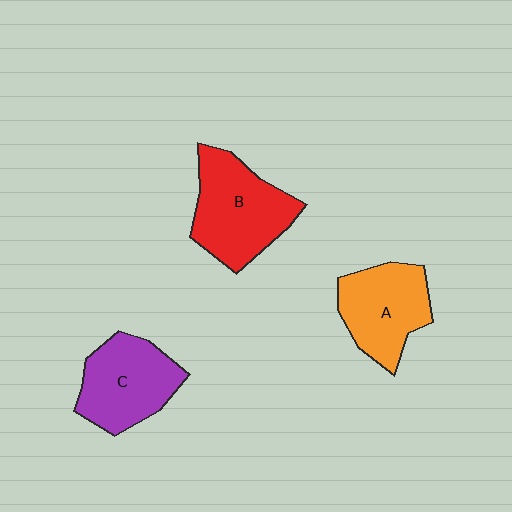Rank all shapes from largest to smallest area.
From largest to smallest: B (red), C (purple), A (orange).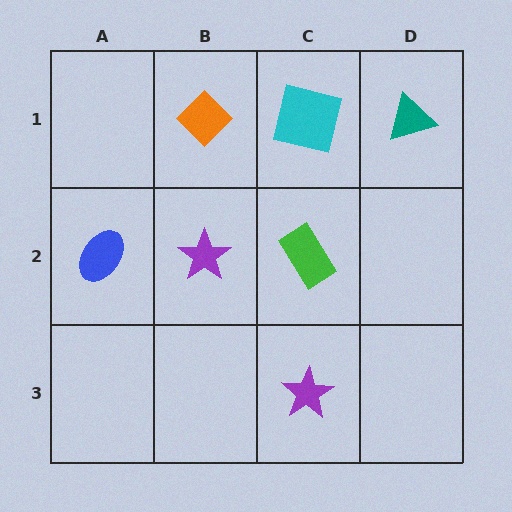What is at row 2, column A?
A blue ellipse.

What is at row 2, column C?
A green rectangle.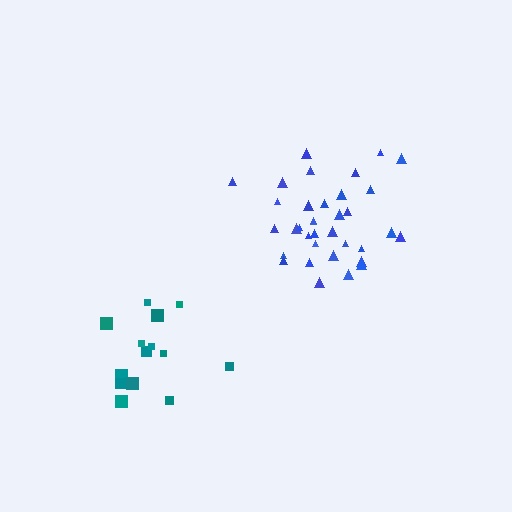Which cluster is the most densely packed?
Blue.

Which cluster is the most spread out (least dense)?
Teal.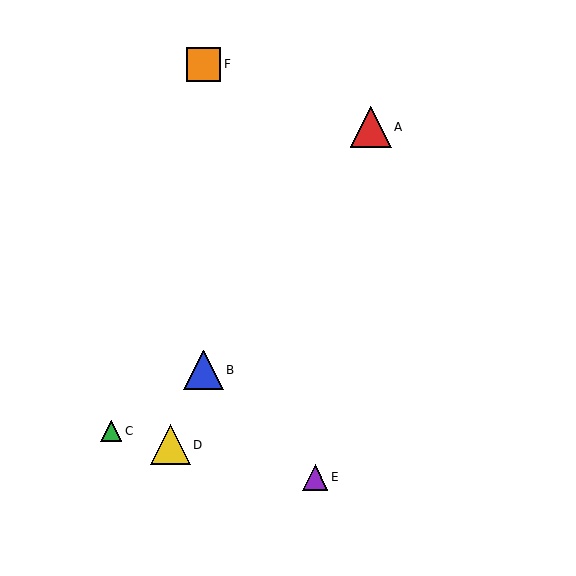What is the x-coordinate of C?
Object C is at x≈111.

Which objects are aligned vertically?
Objects B, F are aligned vertically.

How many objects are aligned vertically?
2 objects (B, F) are aligned vertically.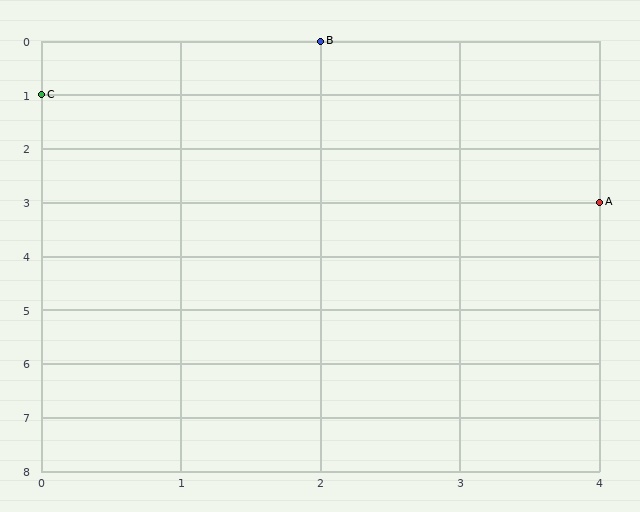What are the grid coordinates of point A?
Point A is at grid coordinates (4, 3).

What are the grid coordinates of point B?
Point B is at grid coordinates (2, 0).